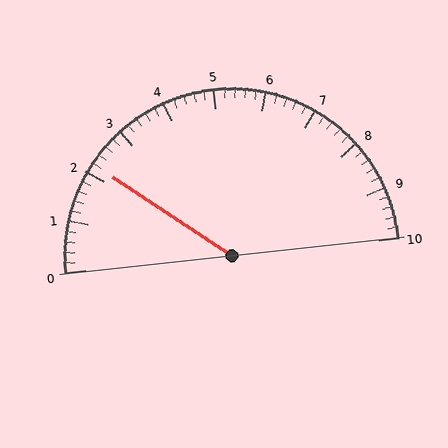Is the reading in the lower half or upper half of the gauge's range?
The reading is in the lower half of the range (0 to 10).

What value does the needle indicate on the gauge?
The needle indicates approximately 2.2.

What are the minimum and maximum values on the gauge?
The gauge ranges from 0 to 10.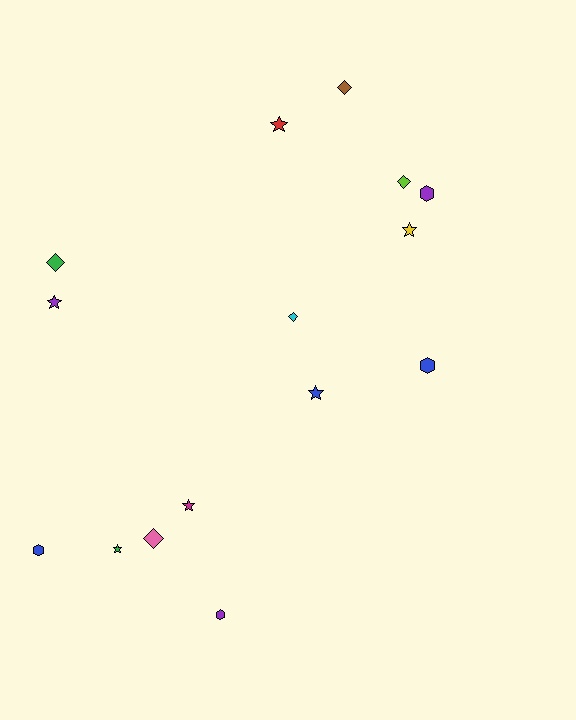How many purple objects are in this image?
There are 3 purple objects.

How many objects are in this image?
There are 15 objects.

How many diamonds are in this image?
There are 5 diamonds.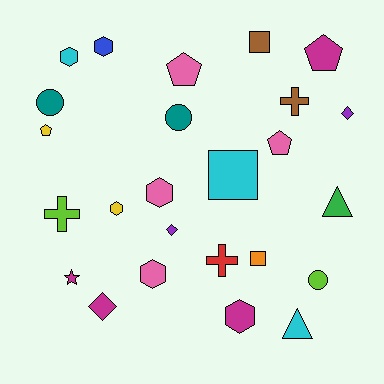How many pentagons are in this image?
There are 4 pentagons.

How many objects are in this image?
There are 25 objects.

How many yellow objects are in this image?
There are 2 yellow objects.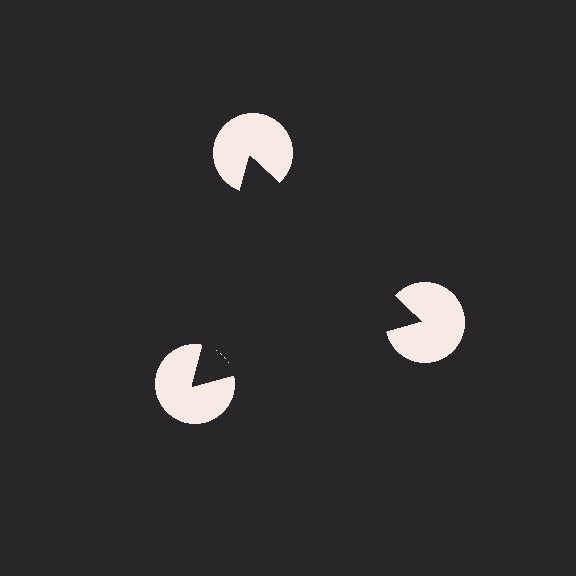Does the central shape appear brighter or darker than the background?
It typically appears slightly darker than the background, even though no actual brightness change is drawn.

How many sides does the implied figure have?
3 sides.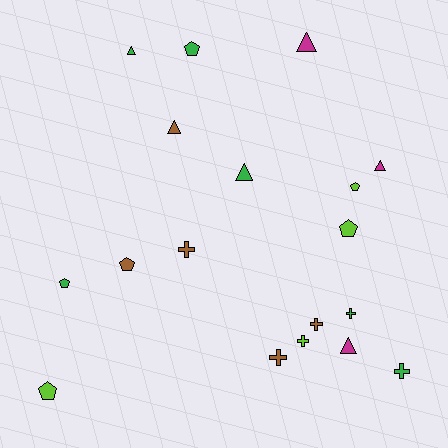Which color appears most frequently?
Green, with 6 objects.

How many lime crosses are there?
There is 1 lime cross.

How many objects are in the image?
There are 18 objects.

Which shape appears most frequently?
Triangle, with 6 objects.